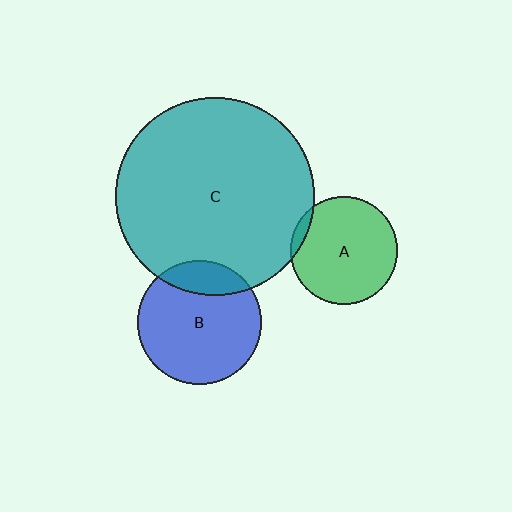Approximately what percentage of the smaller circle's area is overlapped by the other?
Approximately 5%.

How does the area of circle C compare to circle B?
Approximately 2.6 times.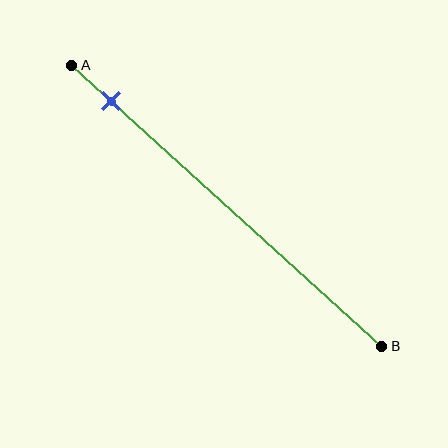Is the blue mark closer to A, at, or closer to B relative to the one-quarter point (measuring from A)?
The blue mark is closer to point A than the one-quarter point of segment AB.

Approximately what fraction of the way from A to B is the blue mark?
The blue mark is approximately 15% of the way from A to B.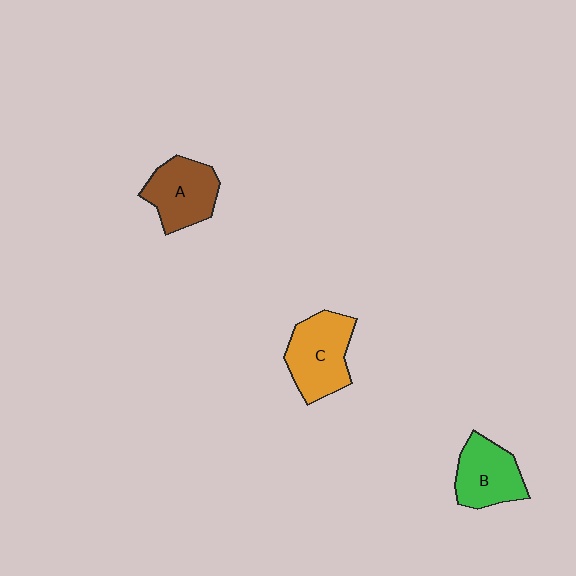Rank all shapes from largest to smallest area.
From largest to smallest: C (orange), A (brown), B (green).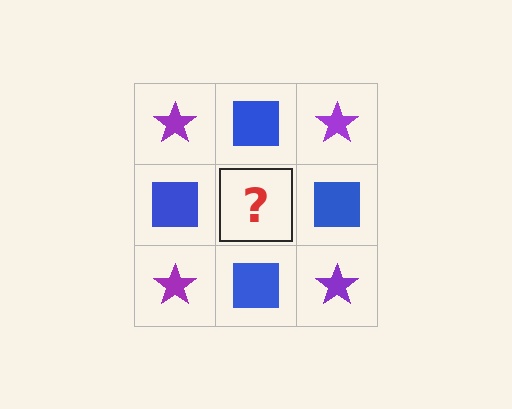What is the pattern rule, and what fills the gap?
The rule is that it alternates purple star and blue square in a checkerboard pattern. The gap should be filled with a purple star.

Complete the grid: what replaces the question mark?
The question mark should be replaced with a purple star.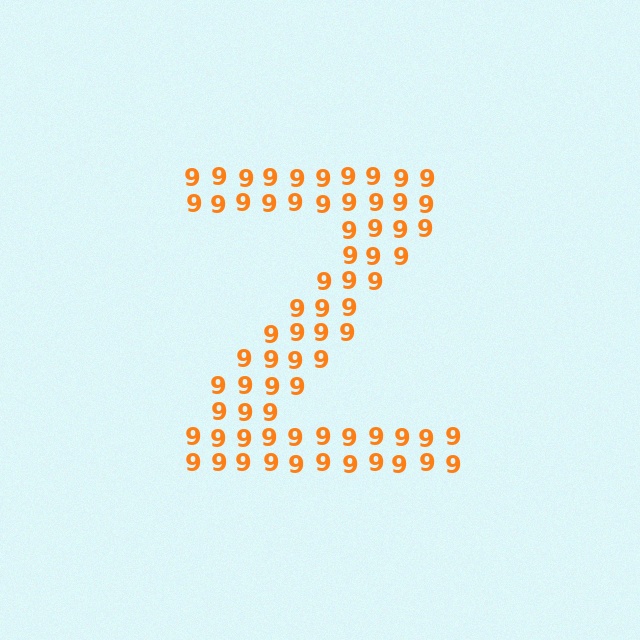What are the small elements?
The small elements are digit 9's.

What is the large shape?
The large shape is the letter Z.